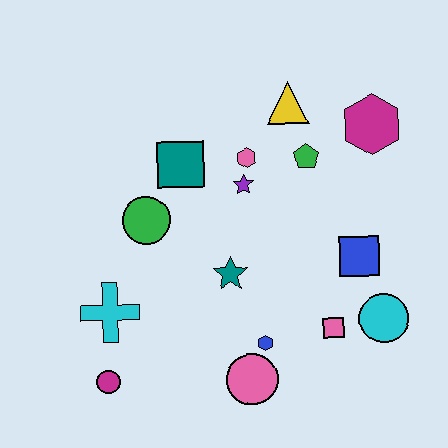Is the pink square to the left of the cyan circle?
Yes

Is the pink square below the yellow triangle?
Yes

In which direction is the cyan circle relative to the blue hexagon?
The cyan circle is to the right of the blue hexagon.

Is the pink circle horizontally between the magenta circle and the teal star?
No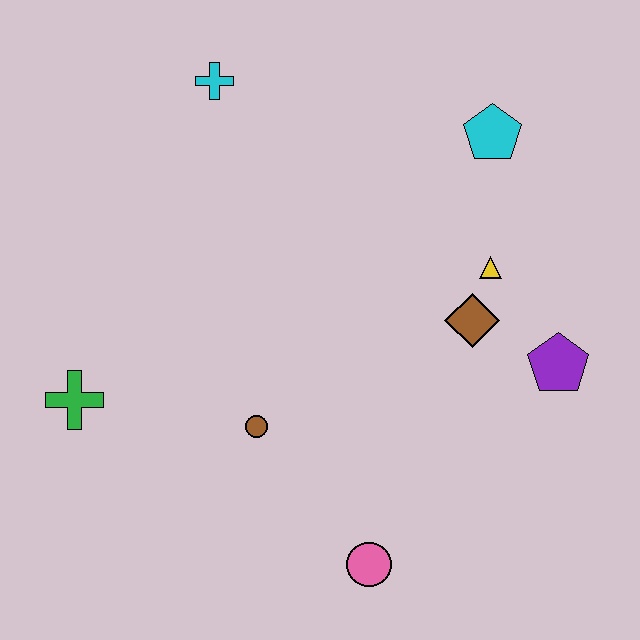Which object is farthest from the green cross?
The cyan pentagon is farthest from the green cross.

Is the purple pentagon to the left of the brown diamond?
No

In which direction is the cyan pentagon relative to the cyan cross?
The cyan pentagon is to the right of the cyan cross.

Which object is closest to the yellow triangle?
The brown diamond is closest to the yellow triangle.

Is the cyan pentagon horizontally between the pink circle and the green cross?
No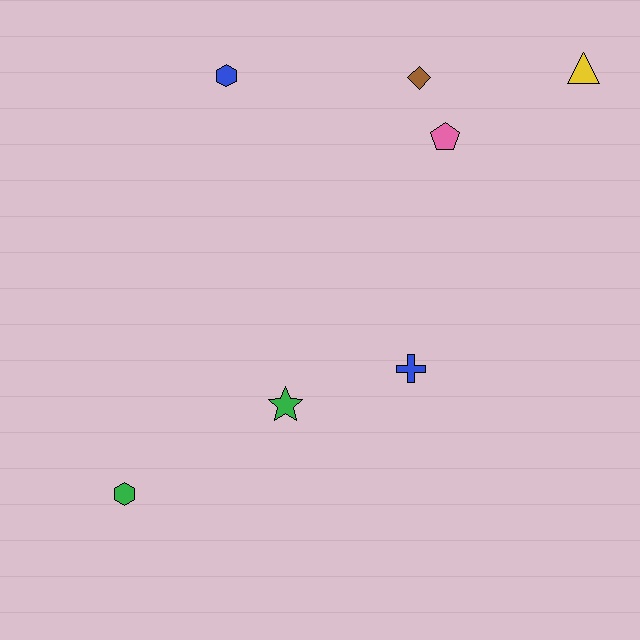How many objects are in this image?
There are 7 objects.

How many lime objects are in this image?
There are no lime objects.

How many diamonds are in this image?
There is 1 diamond.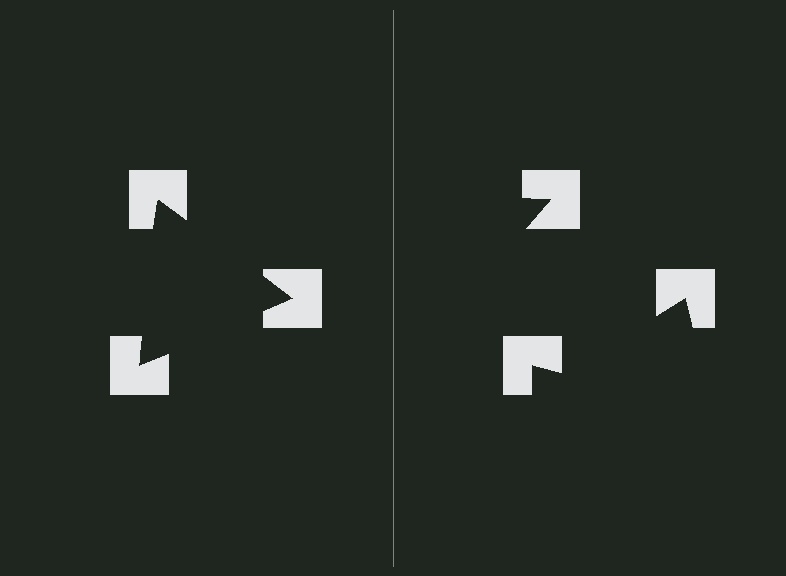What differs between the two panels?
The notched squares are positioned identically on both sides; only the wedge orientations differ. On the left they align to a triangle; on the right they are misaligned.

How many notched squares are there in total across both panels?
6 — 3 on each side.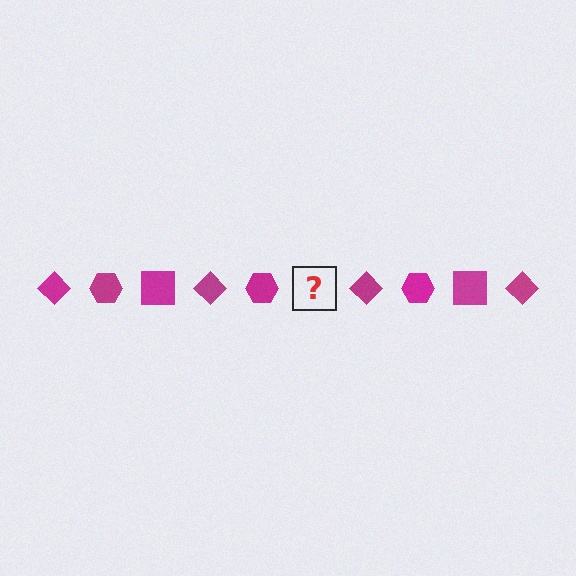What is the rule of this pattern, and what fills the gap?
The rule is that the pattern cycles through diamond, hexagon, square shapes in magenta. The gap should be filled with a magenta square.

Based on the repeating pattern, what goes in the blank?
The blank should be a magenta square.